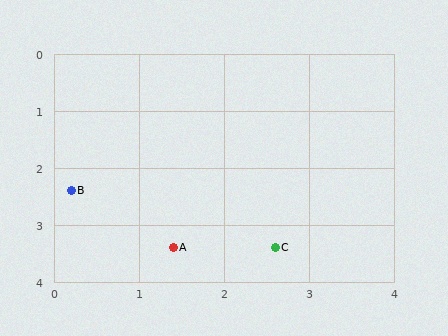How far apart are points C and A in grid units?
Points C and A are about 1.2 grid units apart.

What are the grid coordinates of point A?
Point A is at approximately (1.4, 3.4).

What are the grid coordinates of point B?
Point B is at approximately (0.2, 2.4).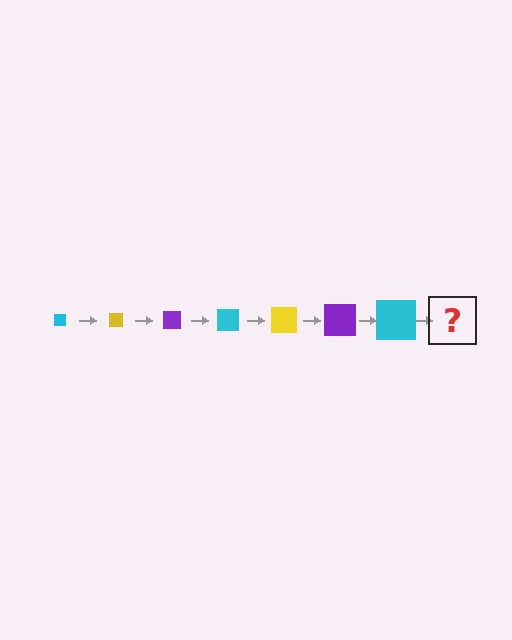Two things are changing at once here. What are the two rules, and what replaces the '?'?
The two rules are that the square grows larger each step and the color cycles through cyan, yellow, and purple. The '?' should be a yellow square, larger than the previous one.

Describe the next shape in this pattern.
It should be a yellow square, larger than the previous one.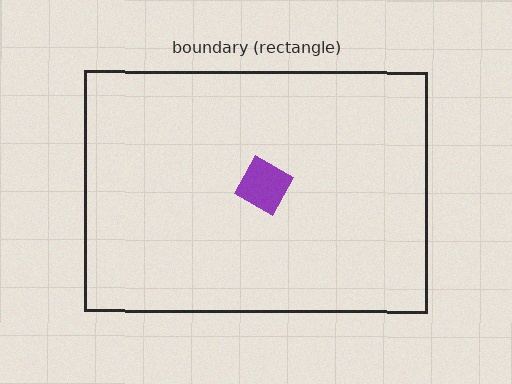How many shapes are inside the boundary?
1 inside, 0 outside.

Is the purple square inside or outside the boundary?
Inside.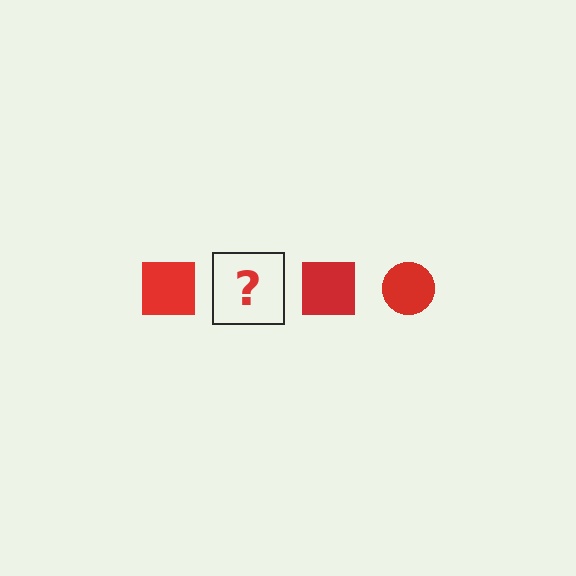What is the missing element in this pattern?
The missing element is a red circle.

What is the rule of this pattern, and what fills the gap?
The rule is that the pattern cycles through square, circle shapes in red. The gap should be filled with a red circle.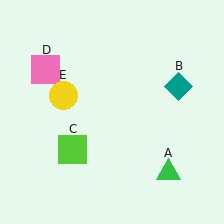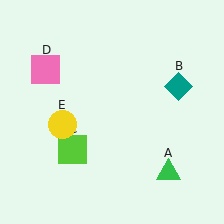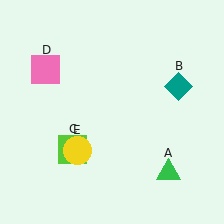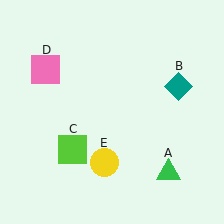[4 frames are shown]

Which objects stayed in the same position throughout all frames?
Green triangle (object A) and teal diamond (object B) and lime square (object C) and pink square (object D) remained stationary.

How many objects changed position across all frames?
1 object changed position: yellow circle (object E).